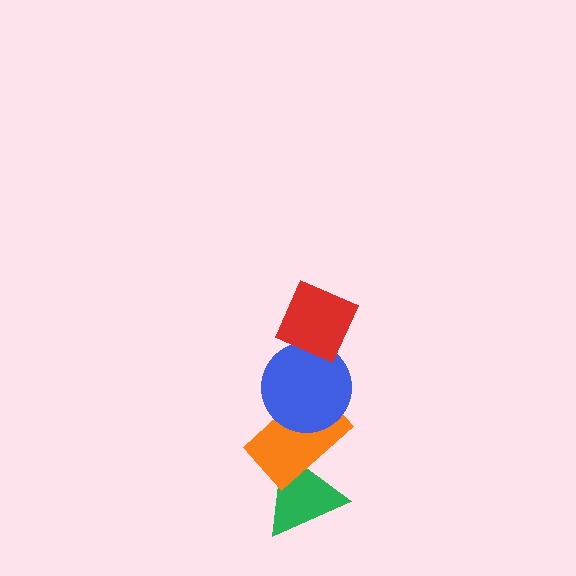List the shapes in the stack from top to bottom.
From top to bottom: the red diamond, the blue circle, the orange rectangle, the green triangle.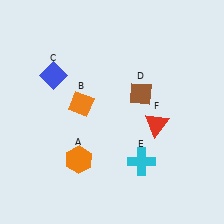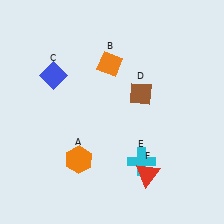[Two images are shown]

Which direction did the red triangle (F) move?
The red triangle (F) moved down.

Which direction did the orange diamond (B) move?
The orange diamond (B) moved up.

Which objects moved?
The objects that moved are: the orange diamond (B), the red triangle (F).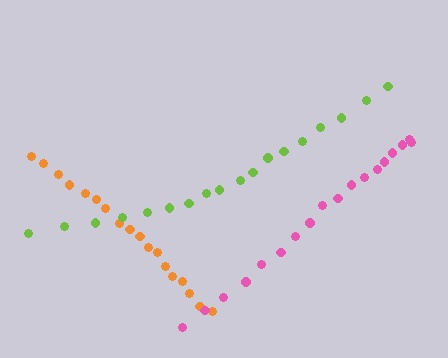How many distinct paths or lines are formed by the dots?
There are 3 distinct paths.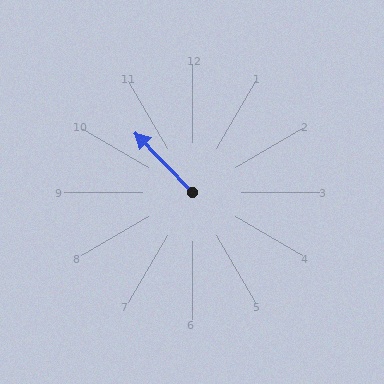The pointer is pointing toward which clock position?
Roughly 11 o'clock.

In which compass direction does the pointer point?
Northwest.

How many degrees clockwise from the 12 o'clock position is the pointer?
Approximately 316 degrees.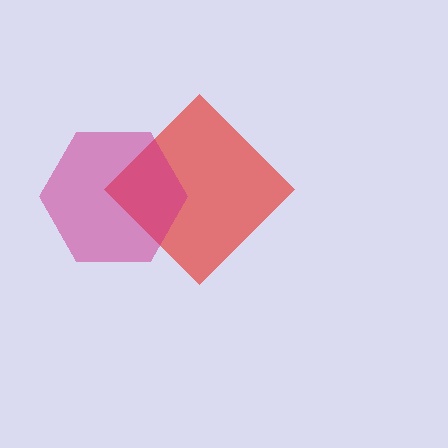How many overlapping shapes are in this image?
There are 2 overlapping shapes in the image.